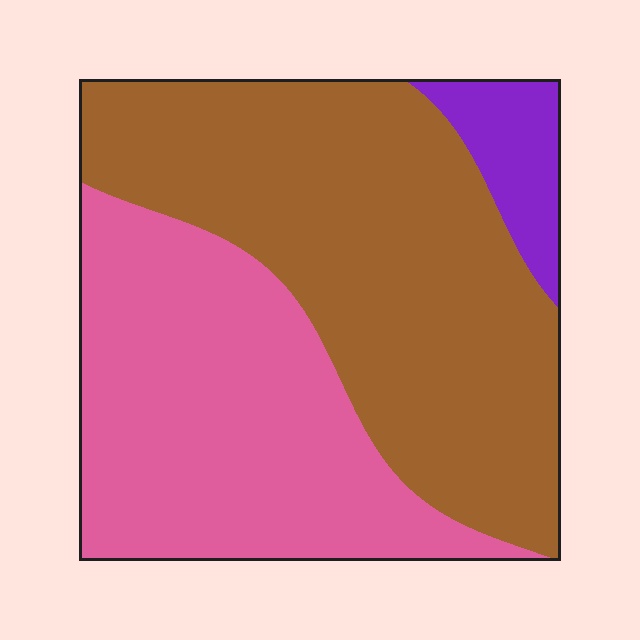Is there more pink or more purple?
Pink.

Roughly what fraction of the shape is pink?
Pink takes up about two fifths (2/5) of the shape.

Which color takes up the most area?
Brown, at roughly 50%.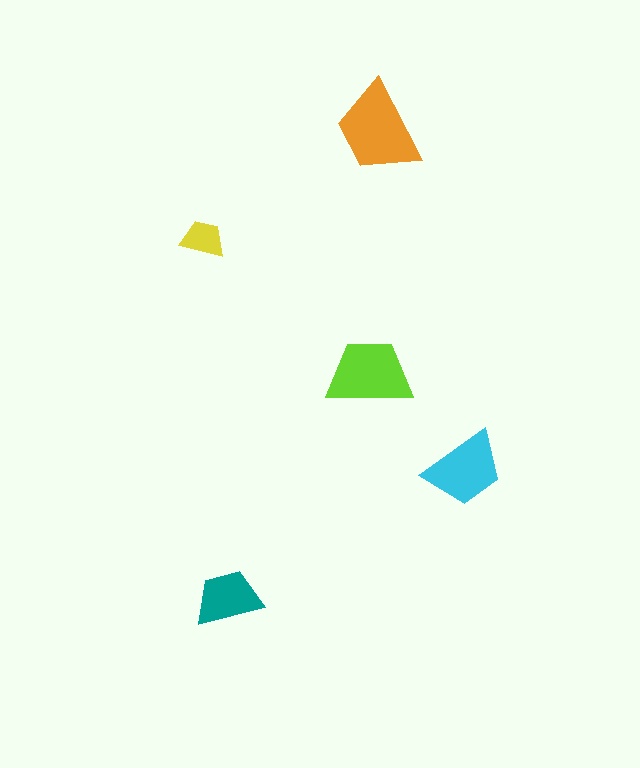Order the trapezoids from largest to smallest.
the orange one, the lime one, the cyan one, the teal one, the yellow one.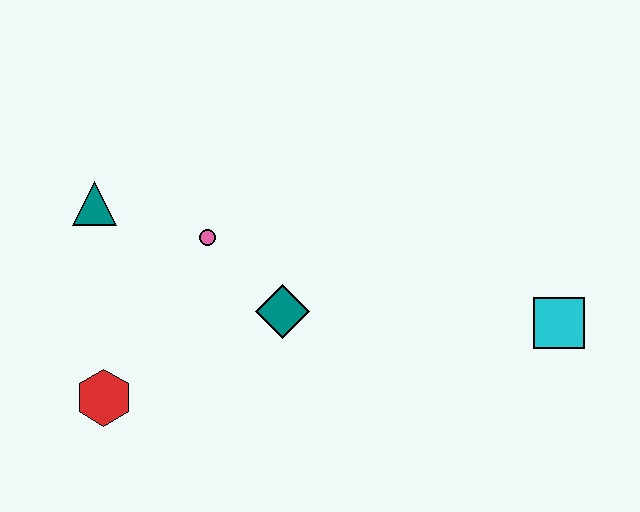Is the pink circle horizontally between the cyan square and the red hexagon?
Yes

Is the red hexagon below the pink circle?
Yes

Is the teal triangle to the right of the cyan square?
No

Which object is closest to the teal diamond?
The pink circle is closest to the teal diamond.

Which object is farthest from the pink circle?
The cyan square is farthest from the pink circle.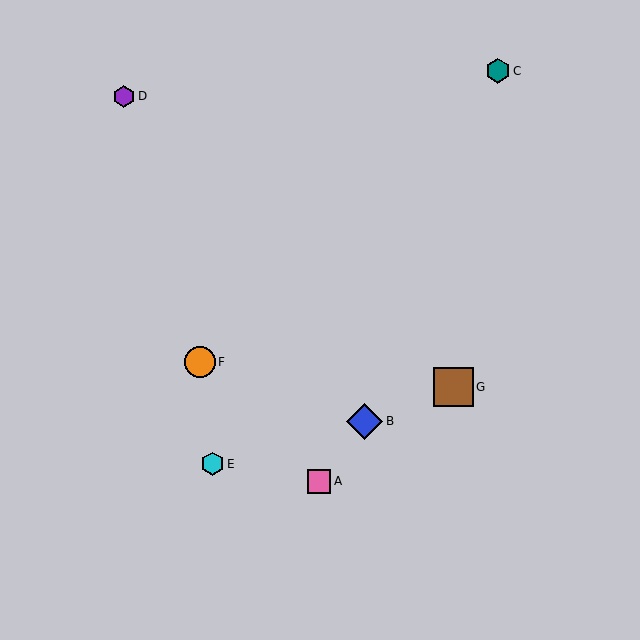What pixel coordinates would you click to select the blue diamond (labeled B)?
Click at (365, 421) to select the blue diamond B.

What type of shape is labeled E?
Shape E is a cyan hexagon.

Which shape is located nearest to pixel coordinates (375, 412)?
The blue diamond (labeled B) at (365, 421) is nearest to that location.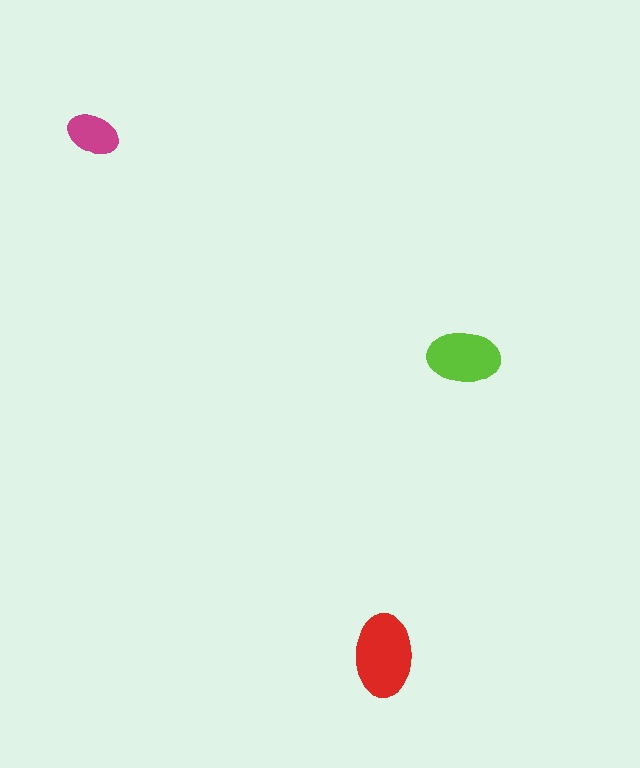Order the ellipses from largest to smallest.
the red one, the lime one, the magenta one.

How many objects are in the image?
There are 3 objects in the image.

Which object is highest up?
The magenta ellipse is topmost.